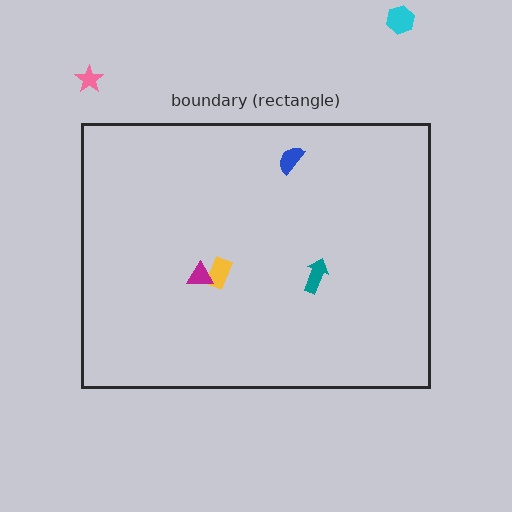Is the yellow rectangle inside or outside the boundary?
Inside.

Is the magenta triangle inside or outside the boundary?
Inside.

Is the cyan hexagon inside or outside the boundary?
Outside.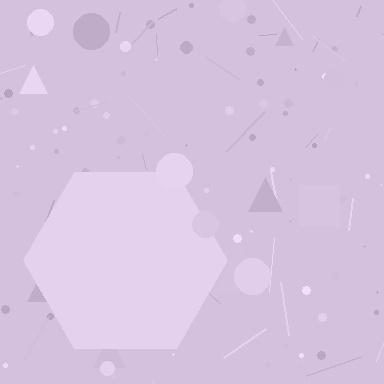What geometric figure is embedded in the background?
A hexagon is embedded in the background.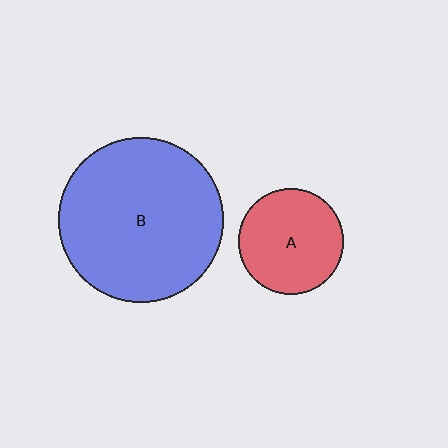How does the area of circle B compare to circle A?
Approximately 2.4 times.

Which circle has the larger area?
Circle B (blue).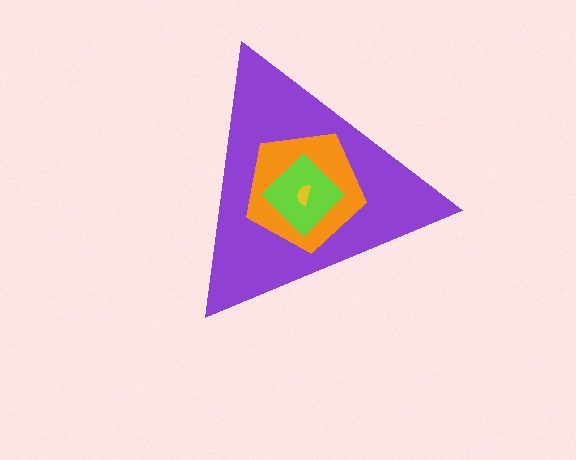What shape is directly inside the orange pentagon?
The lime diamond.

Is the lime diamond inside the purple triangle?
Yes.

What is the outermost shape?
The purple triangle.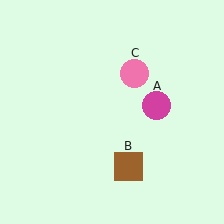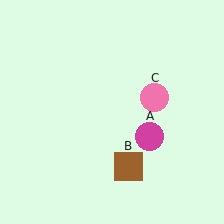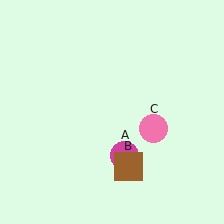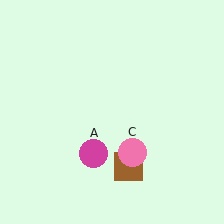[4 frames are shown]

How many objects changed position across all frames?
2 objects changed position: magenta circle (object A), pink circle (object C).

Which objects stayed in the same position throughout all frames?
Brown square (object B) remained stationary.